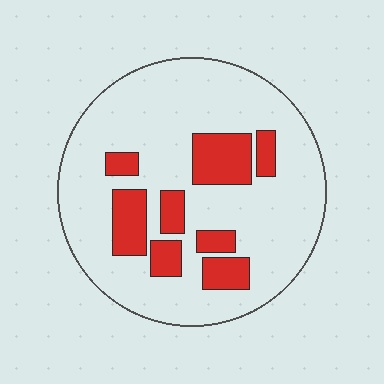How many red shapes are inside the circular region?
8.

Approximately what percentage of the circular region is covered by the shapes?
Approximately 20%.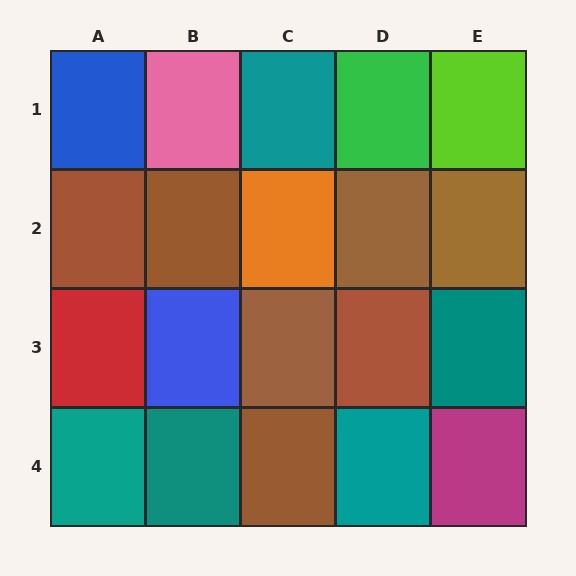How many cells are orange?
1 cell is orange.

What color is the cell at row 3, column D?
Brown.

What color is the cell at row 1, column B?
Pink.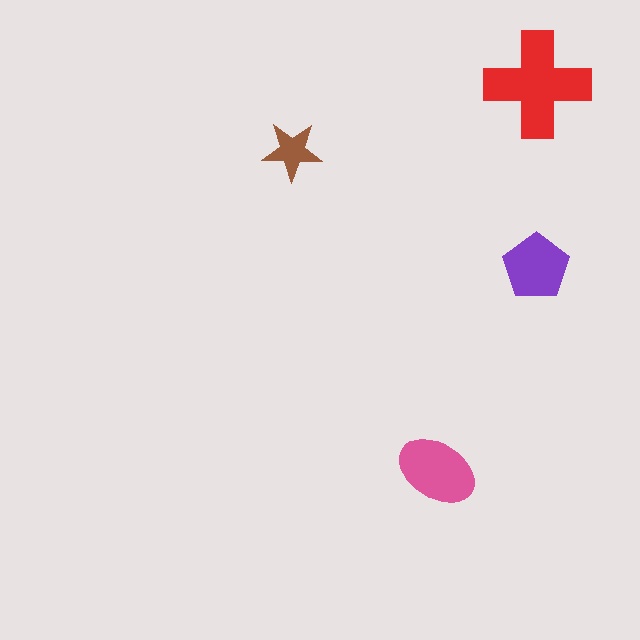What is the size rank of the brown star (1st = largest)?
4th.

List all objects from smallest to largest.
The brown star, the purple pentagon, the pink ellipse, the red cross.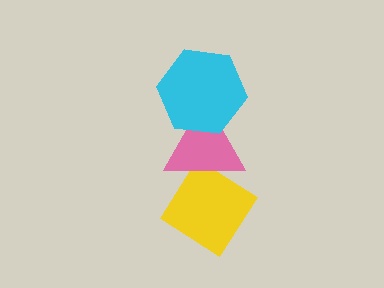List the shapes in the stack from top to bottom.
From top to bottom: the cyan hexagon, the pink triangle, the yellow diamond.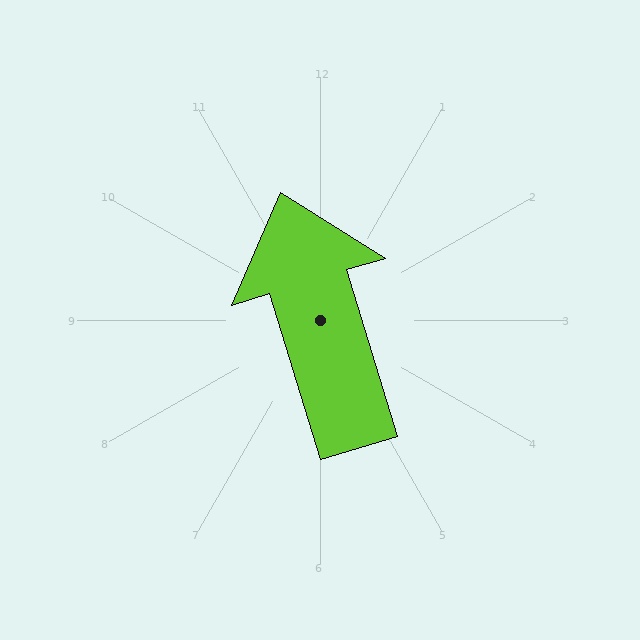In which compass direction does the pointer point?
North.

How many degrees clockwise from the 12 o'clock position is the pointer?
Approximately 343 degrees.